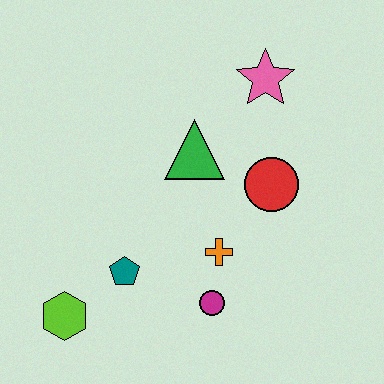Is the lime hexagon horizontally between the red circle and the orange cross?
No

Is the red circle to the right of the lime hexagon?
Yes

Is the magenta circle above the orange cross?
No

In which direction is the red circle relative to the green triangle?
The red circle is to the right of the green triangle.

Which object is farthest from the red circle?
The lime hexagon is farthest from the red circle.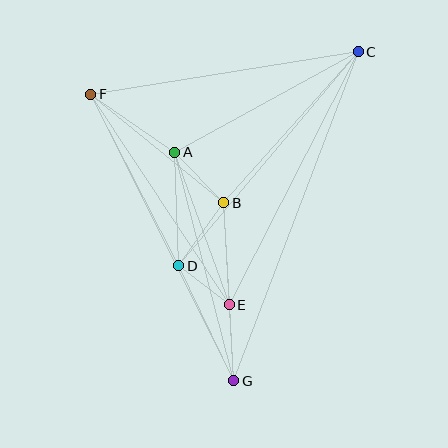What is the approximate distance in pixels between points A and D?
The distance between A and D is approximately 114 pixels.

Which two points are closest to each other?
Points D and E are closest to each other.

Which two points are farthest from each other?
Points C and G are farthest from each other.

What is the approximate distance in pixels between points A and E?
The distance between A and E is approximately 162 pixels.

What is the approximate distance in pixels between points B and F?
The distance between B and F is approximately 172 pixels.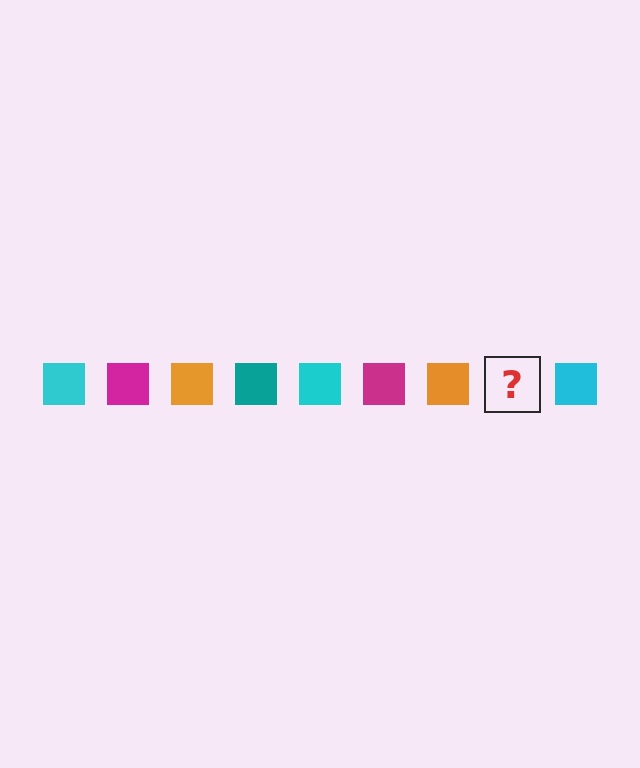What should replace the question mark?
The question mark should be replaced with a teal square.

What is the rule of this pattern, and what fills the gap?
The rule is that the pattern cycles through cyan, magenta, orange, teal squares. The gap should be filled with a teal square.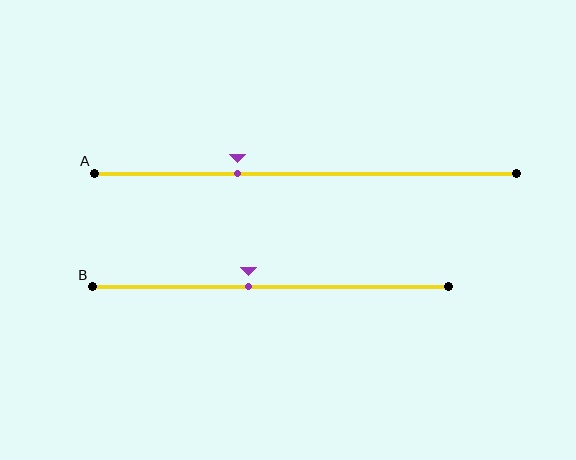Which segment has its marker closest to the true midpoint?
Segment B has its marker closest to the true midpoint.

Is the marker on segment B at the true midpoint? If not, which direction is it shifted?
No, the marker on segment B is shifted to the left by about 6% of the segment length.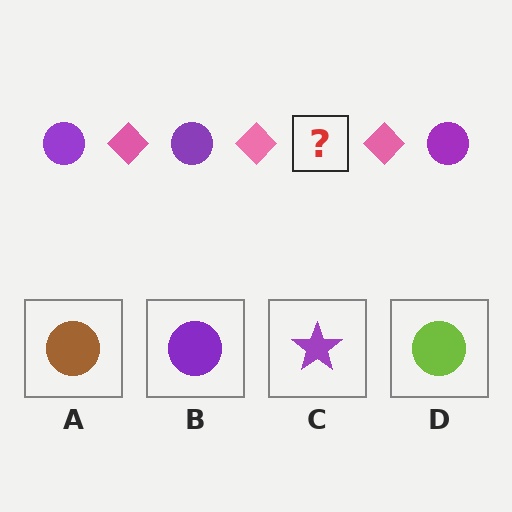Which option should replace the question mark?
Option B.